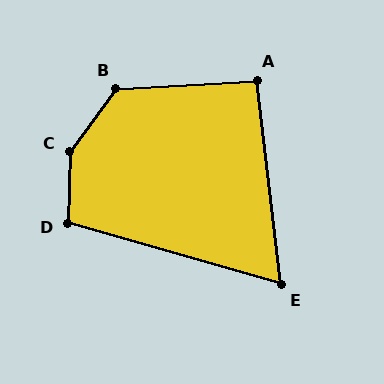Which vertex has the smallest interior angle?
E, at approximately 67 degrees.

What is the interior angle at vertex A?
Approximately 94 degrees (approximately right).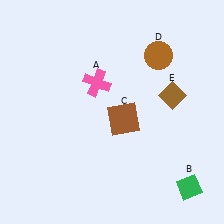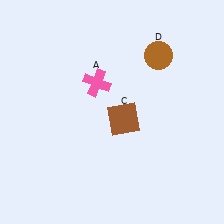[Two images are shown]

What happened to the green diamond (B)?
The green diamond (B) was removed in Image 2. It was in the bottom-right area of Image 1.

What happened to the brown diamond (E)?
The brown diamond (E) was removed in Image 2. It was in the top-right area of Image 1.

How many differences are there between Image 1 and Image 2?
There are 2 differences between the two images.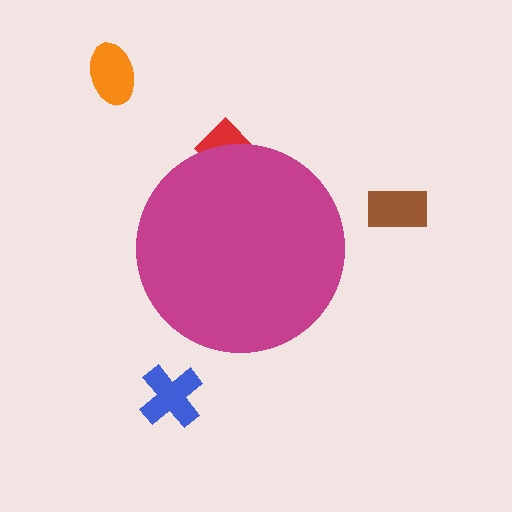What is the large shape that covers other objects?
A magenta circle.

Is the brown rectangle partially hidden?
No, the brown rectangle is fully visible.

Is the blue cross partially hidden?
No, the blue cross is fully visible.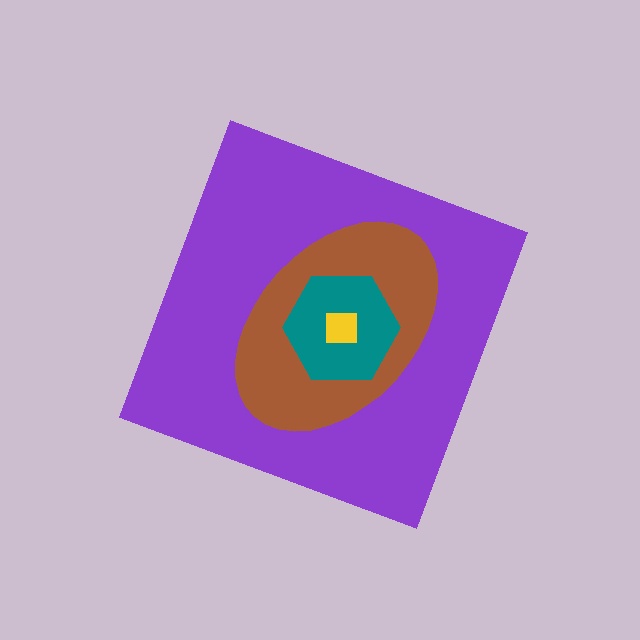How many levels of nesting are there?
4.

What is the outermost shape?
The purple diamond.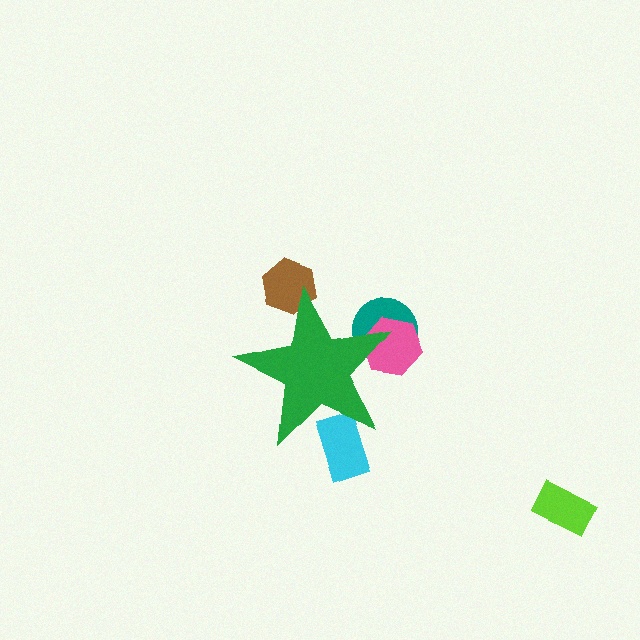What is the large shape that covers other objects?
A green star.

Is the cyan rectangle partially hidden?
Yes, the cyan rectangle is partially hidden behind the green star.